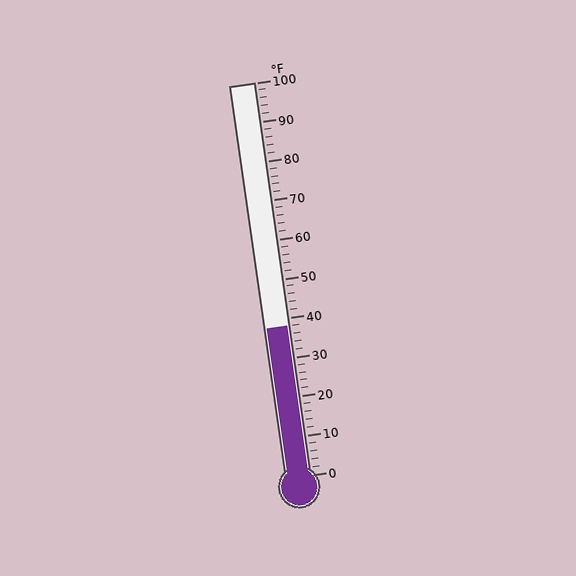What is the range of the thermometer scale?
The thermometer scale ranges from 0°F to 100°F.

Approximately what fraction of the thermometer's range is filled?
The thermometer is filled to approximately 40% of its range.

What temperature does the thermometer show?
The thermometer shows approximately 38°F.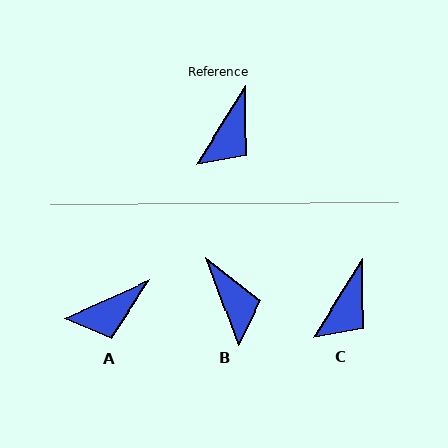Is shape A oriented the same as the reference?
No, it is off by about 33 degrees.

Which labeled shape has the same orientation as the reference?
C.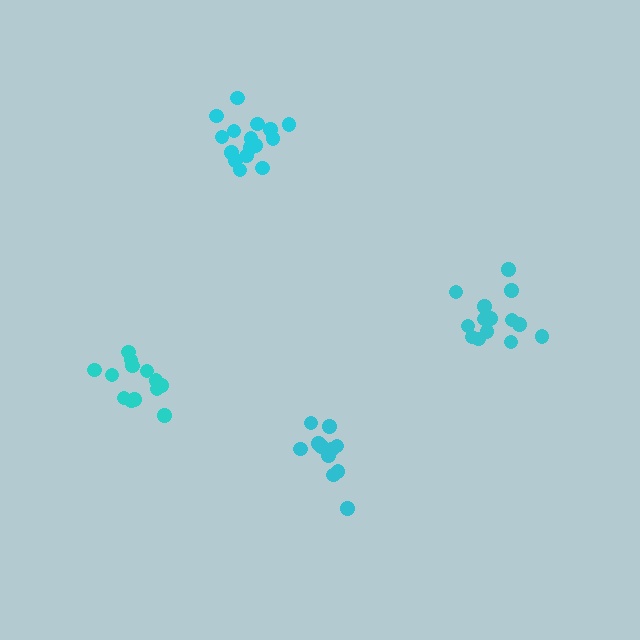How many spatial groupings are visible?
There are 4 spatial groupings.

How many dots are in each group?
Group 1: 13 dots, Group 2: 14 dots, Group 3: 16 dots, Group 4: 12 dots (55 total).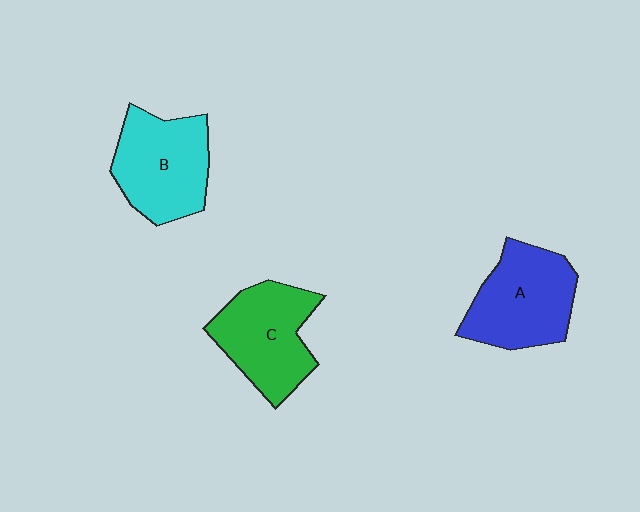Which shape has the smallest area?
Shape C (green).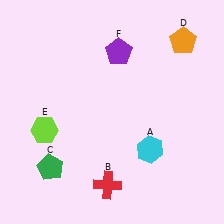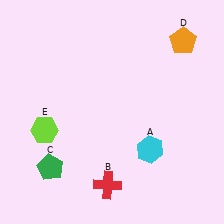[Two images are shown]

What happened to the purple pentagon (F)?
The purple pentagon (F) was removed in Image 2. It was in the top-right area of Image 1.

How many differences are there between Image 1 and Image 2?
There is 1 difference between the two images.